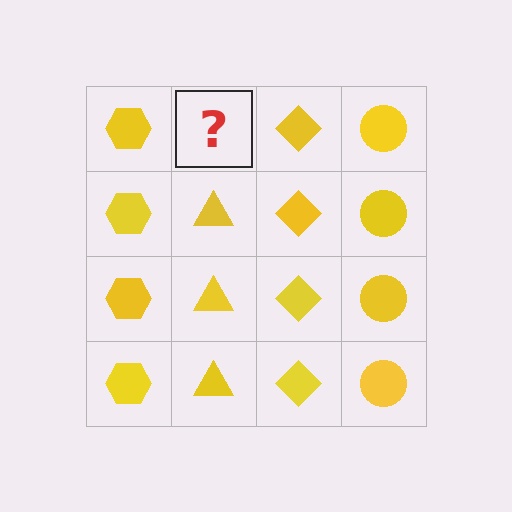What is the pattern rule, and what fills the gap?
The rule is that each column has a consistent shape. The gap should be filled with a yellow triangle.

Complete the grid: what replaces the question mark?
The question mark should be replaced with a yellow triangle.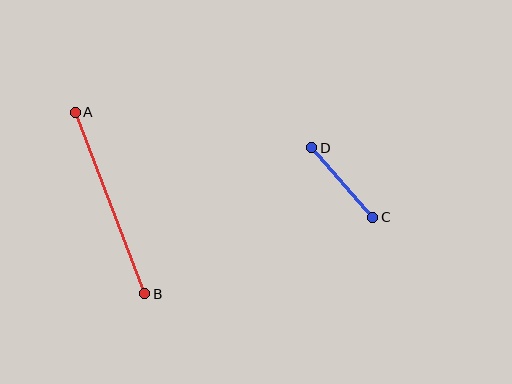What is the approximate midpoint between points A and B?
The midpoint is at approximately (110, 203) pixels.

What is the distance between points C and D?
The distance is approximately 92 pixels.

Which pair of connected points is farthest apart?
Points A and B are farthest apart.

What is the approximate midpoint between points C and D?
The midpoint is at approximately (342, 182) pixels.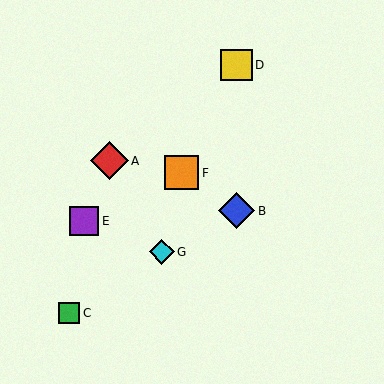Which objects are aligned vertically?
Objects B, D are aligned vertically.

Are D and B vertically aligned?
Yes, both are at x≈236.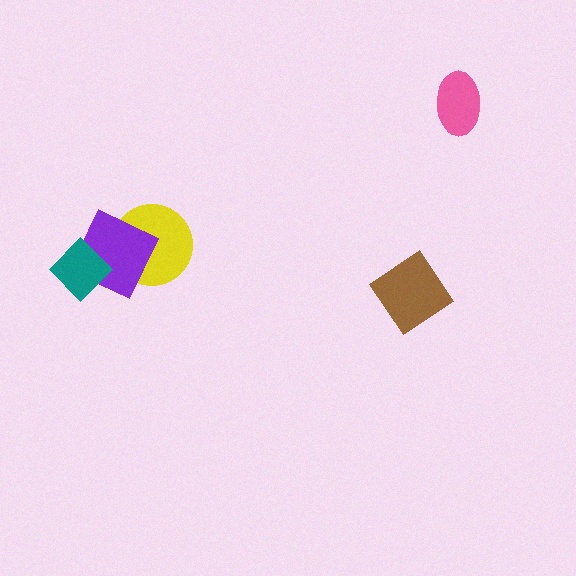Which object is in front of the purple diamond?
The teal diamond is in front of the purple diamond.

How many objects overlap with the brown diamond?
0 objects overlap with the brown diamond.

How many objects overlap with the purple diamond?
2 objects overlap with the purple diamond.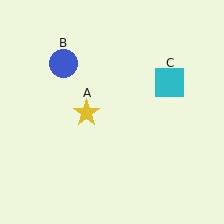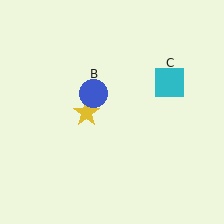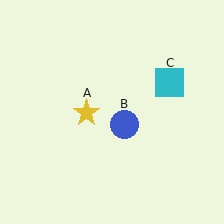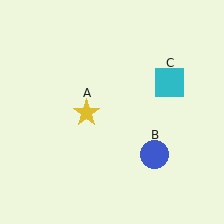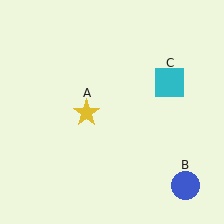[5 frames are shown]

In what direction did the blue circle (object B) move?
The blue circle (object B) moved down and to the right.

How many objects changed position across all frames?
1 object changed position: blue circle (object B).